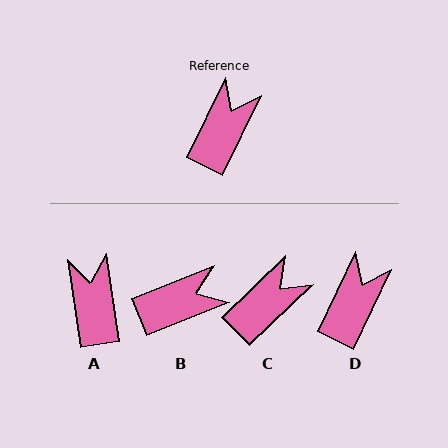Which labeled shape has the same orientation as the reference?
D.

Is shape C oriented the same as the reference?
No, it is off by about 20 degrees.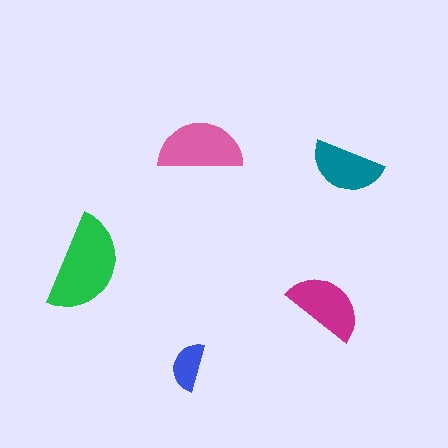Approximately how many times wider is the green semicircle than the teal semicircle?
About 1.5 times wider.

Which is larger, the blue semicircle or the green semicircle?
The green one.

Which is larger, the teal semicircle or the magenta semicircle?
The magenta one.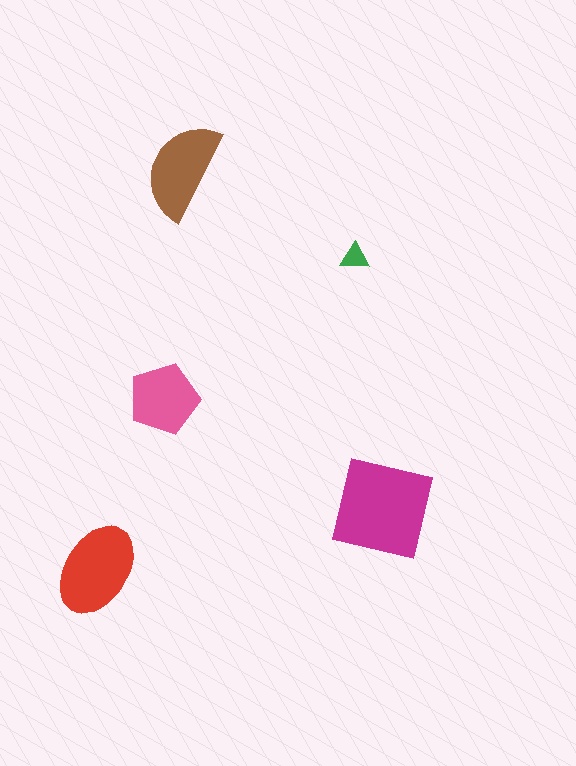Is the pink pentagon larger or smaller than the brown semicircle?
Smaller.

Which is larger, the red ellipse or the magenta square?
The magenta square.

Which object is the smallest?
The green triangle.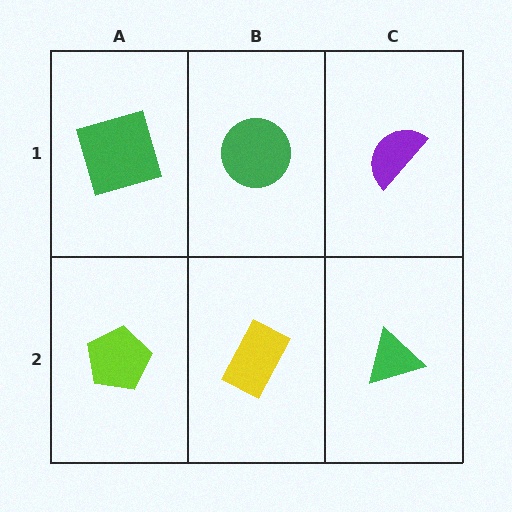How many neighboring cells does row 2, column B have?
3.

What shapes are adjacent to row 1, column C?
A green triangle (row 2, column C), a green circle (row 1, column B).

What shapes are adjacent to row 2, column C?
A purple semicircle (row 1, column C), a yellow rectangle (row 2, column B).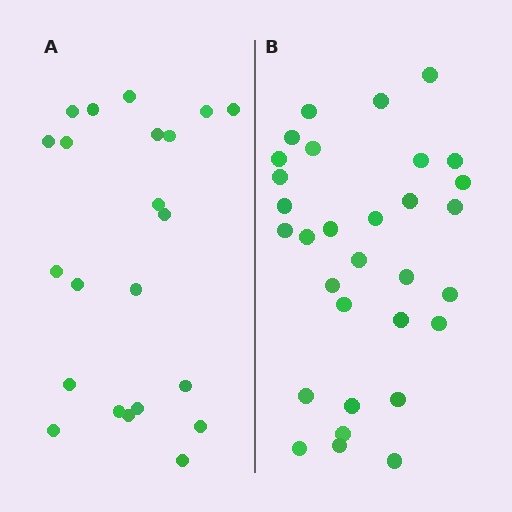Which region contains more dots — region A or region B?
Region B (the right region) has more dots.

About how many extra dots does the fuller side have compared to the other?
Region B has roughly 8 or so more dots than region A.